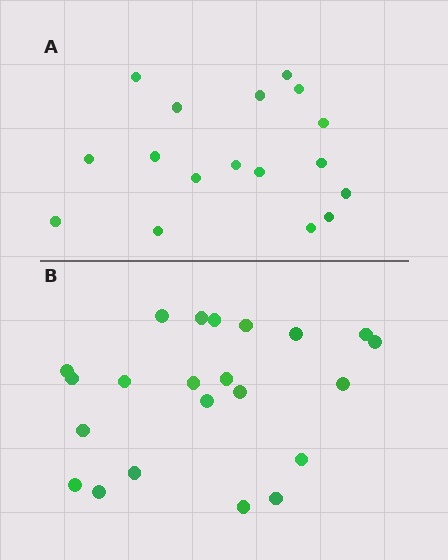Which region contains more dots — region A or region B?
Region B (the bottom region) has more dots.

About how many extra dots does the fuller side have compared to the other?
Region B has about 5 more dots than region A.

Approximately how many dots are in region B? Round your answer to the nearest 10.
About 20 dots. (The exact count is 22, which rounds to 20.)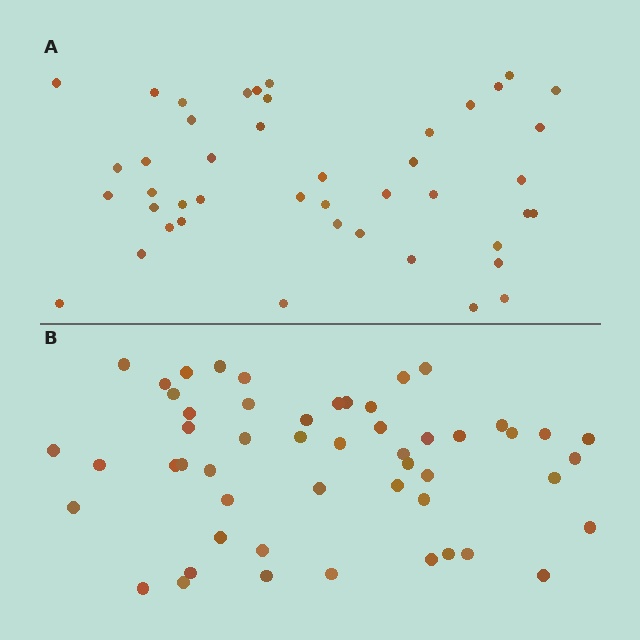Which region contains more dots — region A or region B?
Region B (the bottom region) has more dots.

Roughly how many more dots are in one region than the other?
Region B has roughly 8 or so more dots than region A.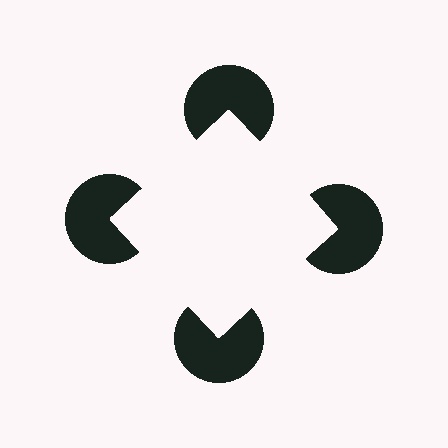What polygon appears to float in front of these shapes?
An illusory square — its edges are inferred from the aligned wedge cuts in the pac-man discs, not physically drawn.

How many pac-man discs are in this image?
There are 4 — one at each vertex of the illusory square.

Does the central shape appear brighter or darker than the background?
It typically appears slightly brighter than the background, even though no actual brightness change is drawn.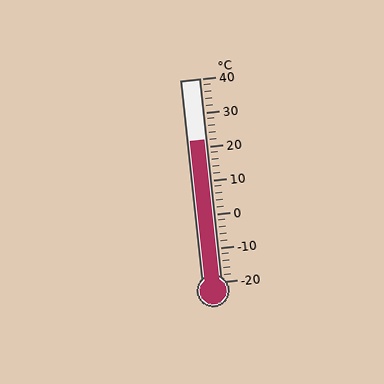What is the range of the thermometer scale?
The thermometer scale ranges from -20°C to 40°C.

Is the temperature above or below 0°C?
The temperature is above 0°C.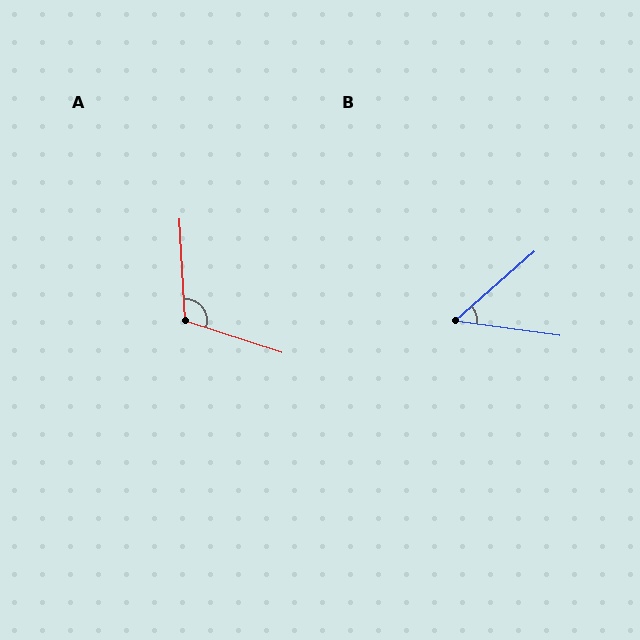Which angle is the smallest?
B, at approximately 49 degrees.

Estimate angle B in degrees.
Approximately 49 degrees.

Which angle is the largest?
A, at approximately 112 degrees.